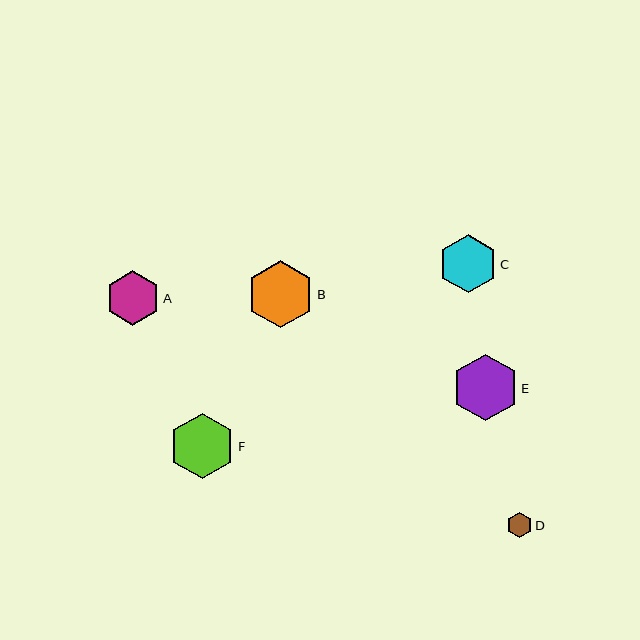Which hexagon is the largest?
Hexagon B is the largest with a size of approximately 67 pixels.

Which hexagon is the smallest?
Hexagon D is the smallest with a size of approximately 25 pixels.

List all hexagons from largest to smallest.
From largest to smallest: B, E, F, C, A, D.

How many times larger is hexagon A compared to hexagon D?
Hexagon A is approximately 2.1 times the size of hexagon D.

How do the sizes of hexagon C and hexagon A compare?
Hexagon C and hexagon A are approximately the same size.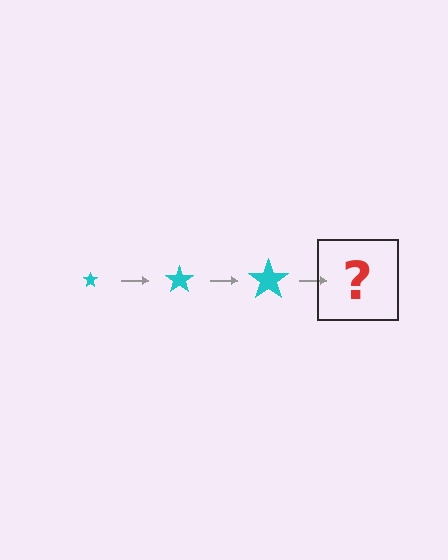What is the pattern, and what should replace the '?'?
The pattern is that the star gets progressively larger each step. The '?' should be a cyan star, larger than the previous one.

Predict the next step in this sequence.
The next step is a cyan star, larger than the previous one.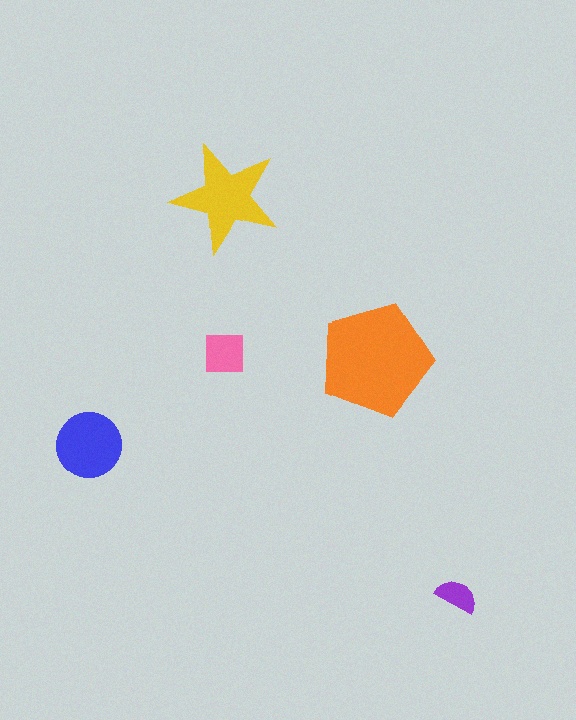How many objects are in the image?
There are 5 objects in the image.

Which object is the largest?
The orange pentagon.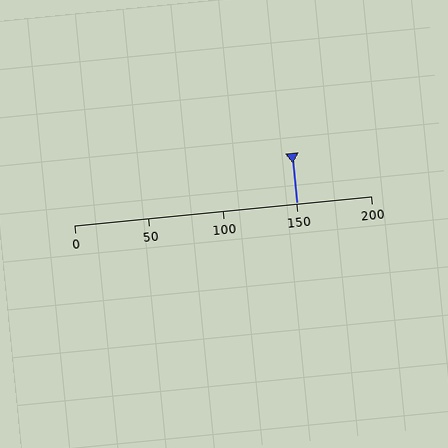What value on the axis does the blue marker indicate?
The marker indicates approximately 150.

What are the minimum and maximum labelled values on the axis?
The axis runs from 0 to 200.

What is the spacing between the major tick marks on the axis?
The major ticks are spaced 50 apart.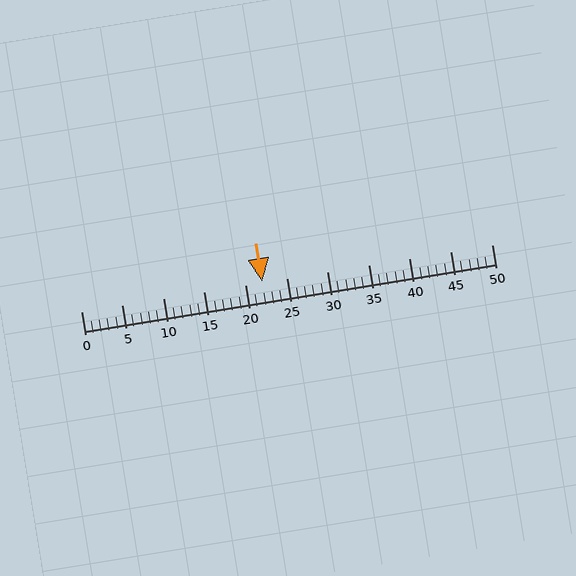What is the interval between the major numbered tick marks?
The major tick marks are spaced 5 units apart.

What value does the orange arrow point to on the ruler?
The orange arrow points to approximately 22.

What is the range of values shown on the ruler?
The ruler shows values from 0 to 50.